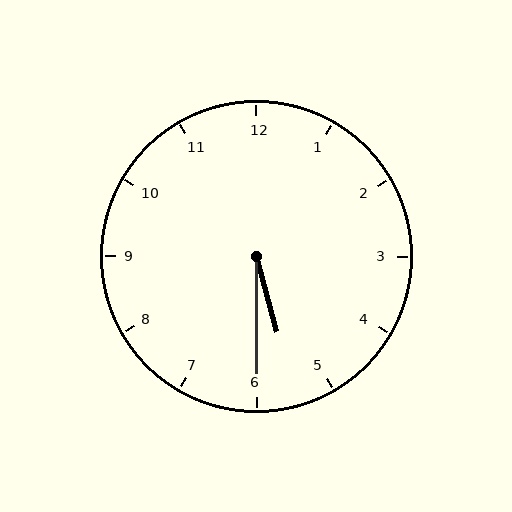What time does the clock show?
5:30.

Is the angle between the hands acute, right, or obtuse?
It is acute.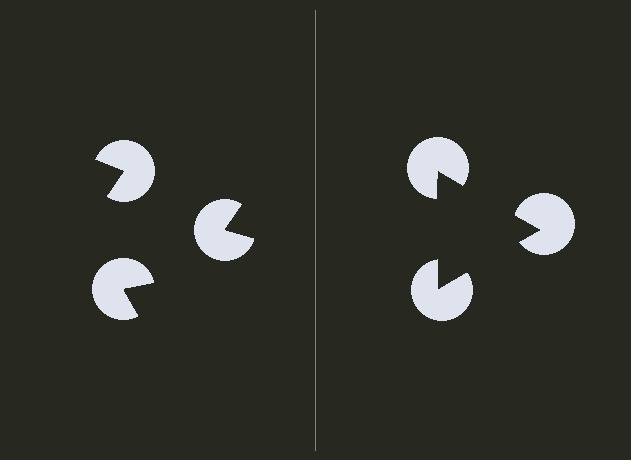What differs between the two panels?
The pac-man discs are positioned identically on both sides; only the wedge orientations differ. On the right they align to a triangle; on the left they are misaligned.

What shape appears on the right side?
An illusory triangle.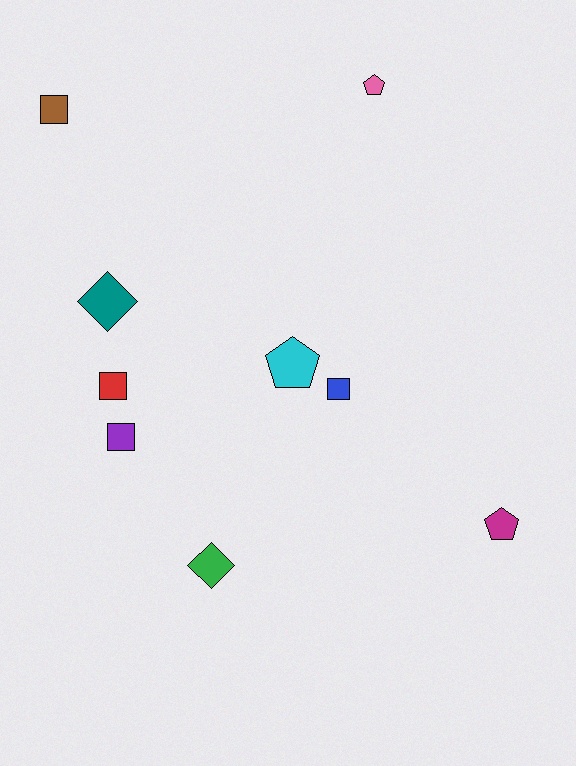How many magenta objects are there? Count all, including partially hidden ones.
There is 1 magenta object.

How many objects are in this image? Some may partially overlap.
There are 9 objects.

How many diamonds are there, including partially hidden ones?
There are 2 diamonds.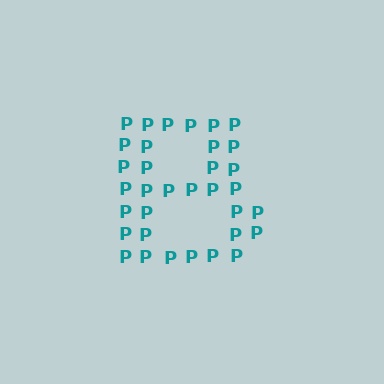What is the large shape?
The large shape is the letter B.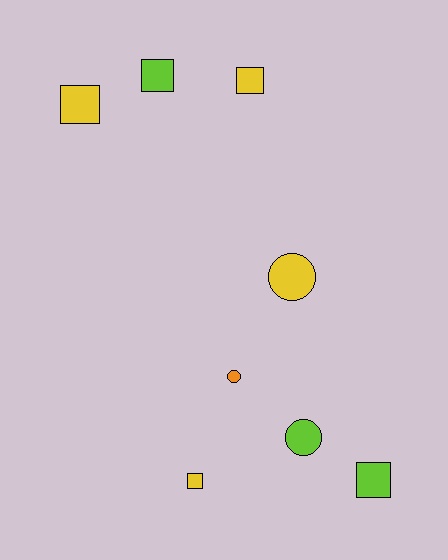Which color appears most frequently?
Yellow, with 4 objects.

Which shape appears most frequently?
Square, with 5 objects.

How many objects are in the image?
There are 8 objects.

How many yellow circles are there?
There is 1 yellow circle.